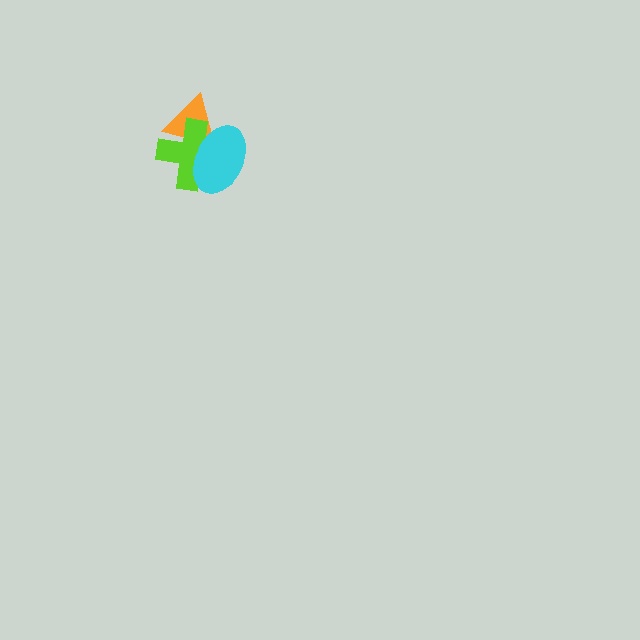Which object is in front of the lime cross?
The cyan ellipse is in front of the lime cross.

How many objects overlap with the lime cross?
2 objects overlap with the lime cross.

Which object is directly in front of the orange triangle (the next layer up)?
The lime cross is directly in front of the orange triangle.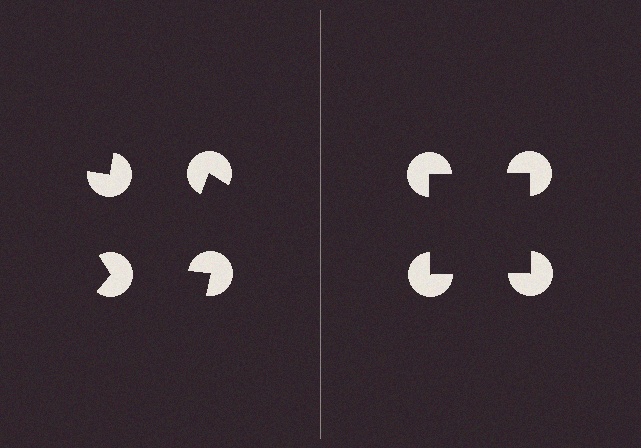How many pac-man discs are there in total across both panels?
8 — 4 on each side.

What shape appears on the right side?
An illusory square.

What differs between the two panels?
The pac-man discs are positioned identically on both sides; only the wedge orientations differ. On the right they align to a square; on the left they are misaligned.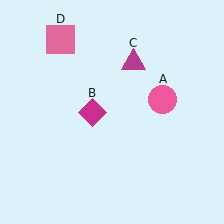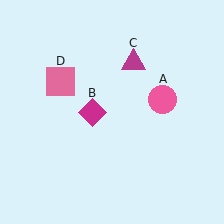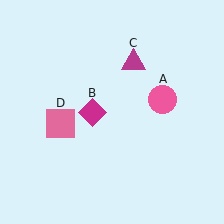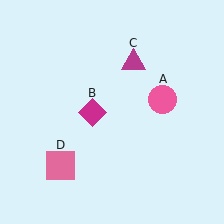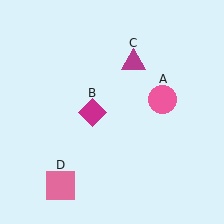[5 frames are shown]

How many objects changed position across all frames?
1 object changed position: pink square (object D).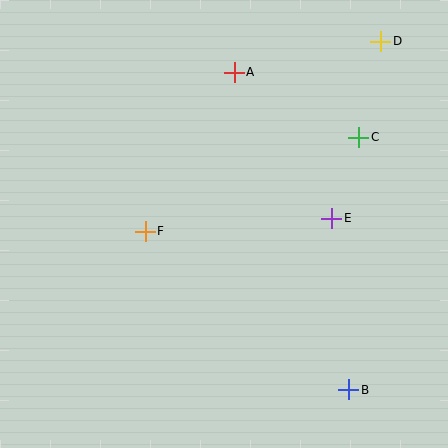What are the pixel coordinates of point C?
Point C is at (359, 137).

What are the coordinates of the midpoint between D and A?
The midpoint between D and A is at (307, 57).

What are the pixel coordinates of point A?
Point A is at (234, 72).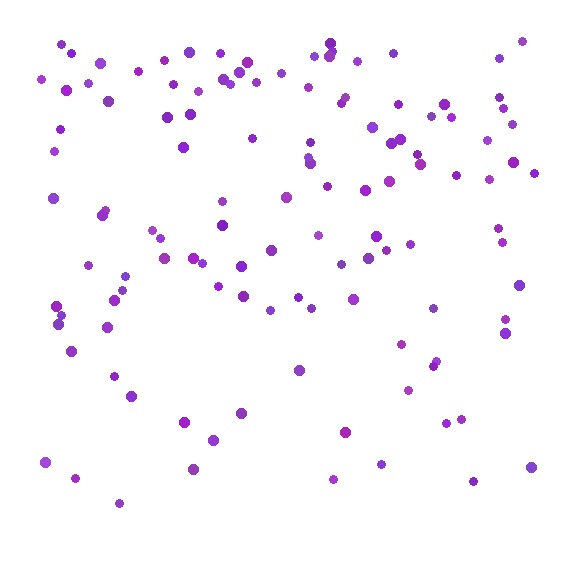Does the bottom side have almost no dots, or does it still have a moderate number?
Still a moderate number, just noticeably fewer than the top.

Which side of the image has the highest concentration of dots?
The top.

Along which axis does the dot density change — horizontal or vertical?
Vertical.